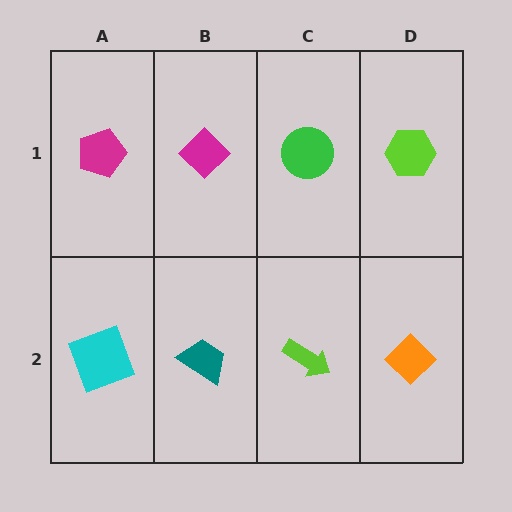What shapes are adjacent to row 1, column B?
A teal trapezoid (row 2, column B), a magenta pentagon (row 1, column A), a green circle (row 1, column C).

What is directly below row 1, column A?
A cyan square.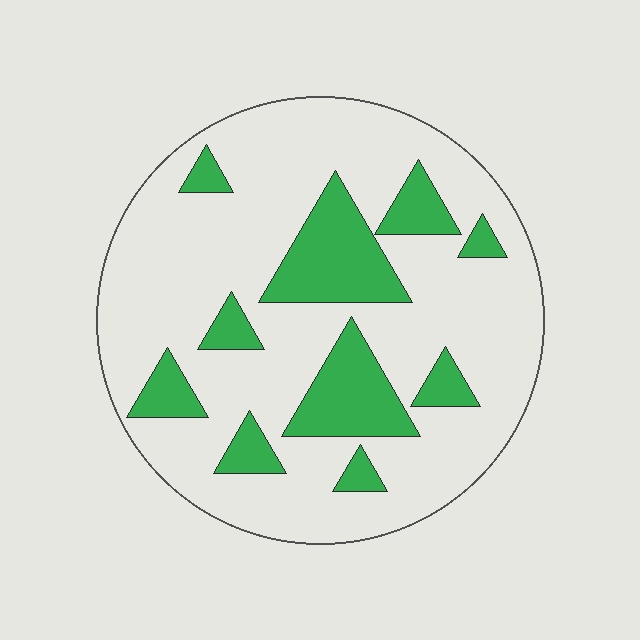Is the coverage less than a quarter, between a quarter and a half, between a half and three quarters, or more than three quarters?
Less than a quarter.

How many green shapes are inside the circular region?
10.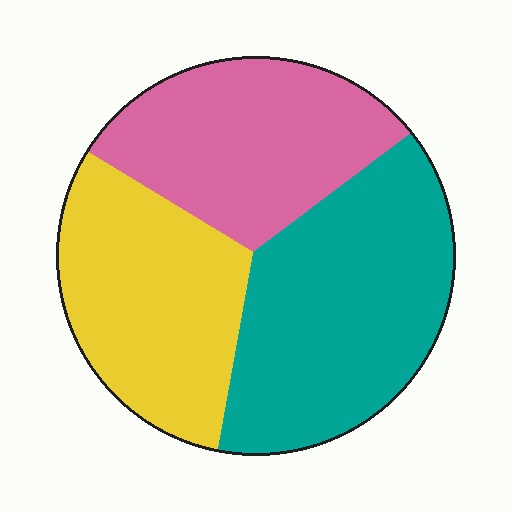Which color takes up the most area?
Teal, at roughly 40%.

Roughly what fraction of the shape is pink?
Pink covers 30% of the shape.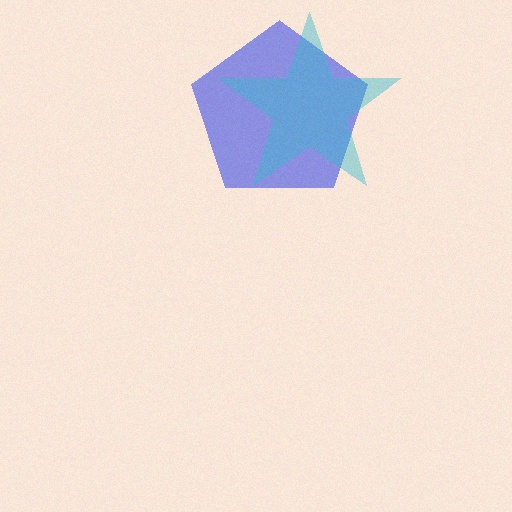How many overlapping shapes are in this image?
There are 2 overlapping shapes in the image.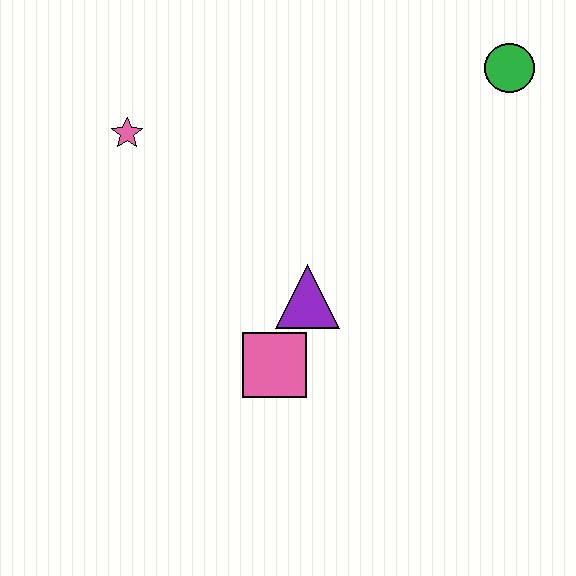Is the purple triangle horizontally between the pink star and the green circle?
Yes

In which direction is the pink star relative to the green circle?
The pink star is to the left of the green circle.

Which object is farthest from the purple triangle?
The green circle is farthest from the purple triangle.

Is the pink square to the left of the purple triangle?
Yes